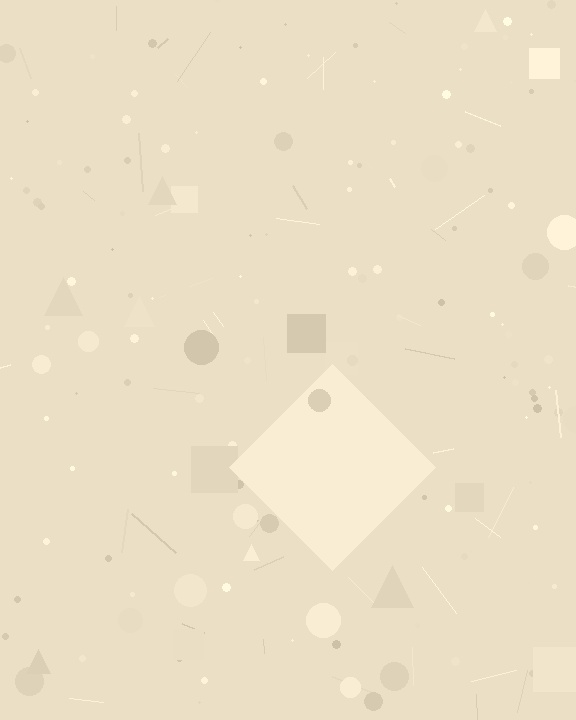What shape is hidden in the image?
A diamond is hidden in the image.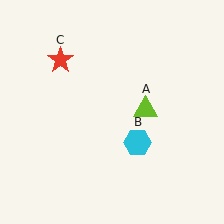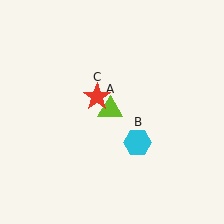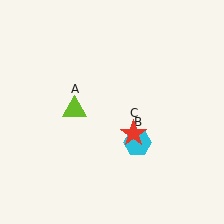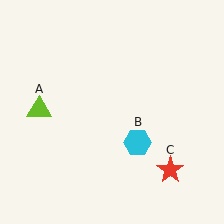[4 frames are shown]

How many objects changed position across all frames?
2 objects changed position: lime triangle (object A), red star (object C).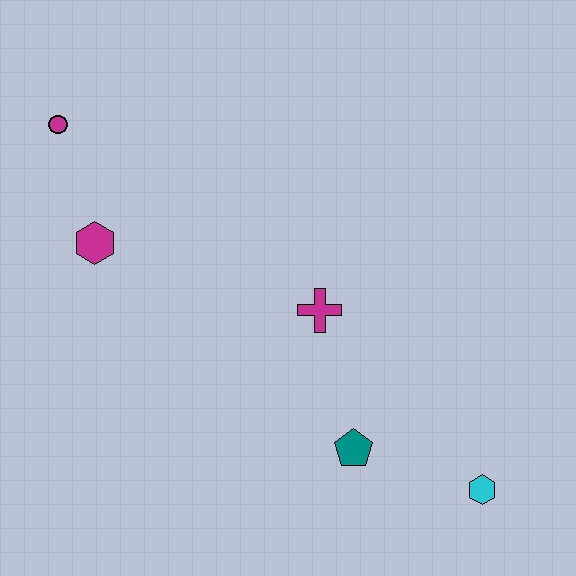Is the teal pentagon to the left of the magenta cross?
No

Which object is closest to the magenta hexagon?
The magenta circle is closest to the magenta hexagon.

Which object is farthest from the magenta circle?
The cyan hexagon is farthest from the magenta circle.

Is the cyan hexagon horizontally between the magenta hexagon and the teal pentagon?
No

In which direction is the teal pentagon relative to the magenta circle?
The teal pentagon is below the magenta circle.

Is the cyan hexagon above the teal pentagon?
No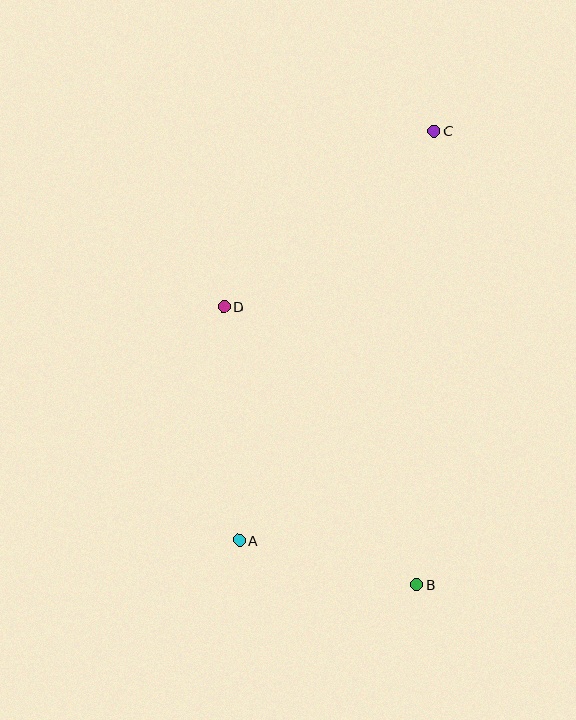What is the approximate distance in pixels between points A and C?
The distance between A and C is approximately 453 pixels.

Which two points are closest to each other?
Points A and B are closest to each other.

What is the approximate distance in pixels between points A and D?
The distance between A and D is approximately 234 pixels.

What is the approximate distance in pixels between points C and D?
The distance between C and D is approximately 274 pixels.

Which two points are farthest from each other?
Points B and C are farthest from each other.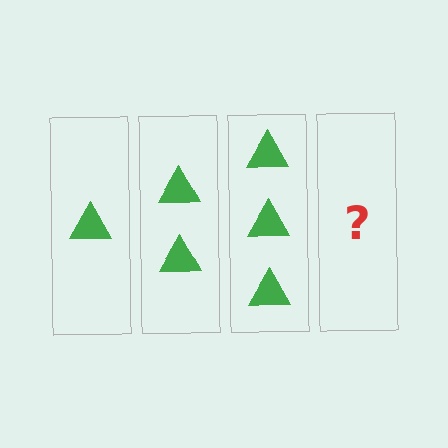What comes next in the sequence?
The next element should be 4 triangles.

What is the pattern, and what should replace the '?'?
The pattern is that each step adds one more triangle. The '?' should be 4 triangles.